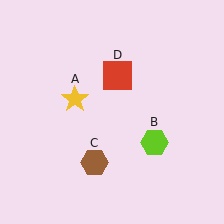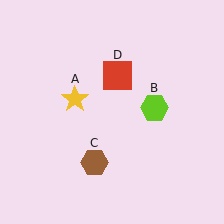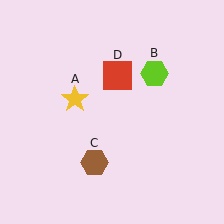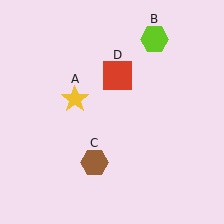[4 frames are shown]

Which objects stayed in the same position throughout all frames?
Yellow star (object A) and brown hexagon (object C) and red square (object D) remained stationary.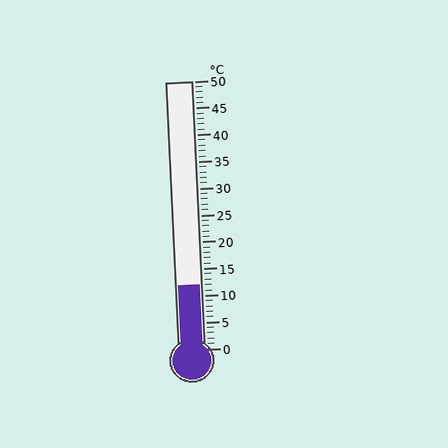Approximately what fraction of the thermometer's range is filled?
The thermometer is filled to approximately 25% of its range.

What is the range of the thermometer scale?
The thermometer scale ranges from 0°C to 50°C.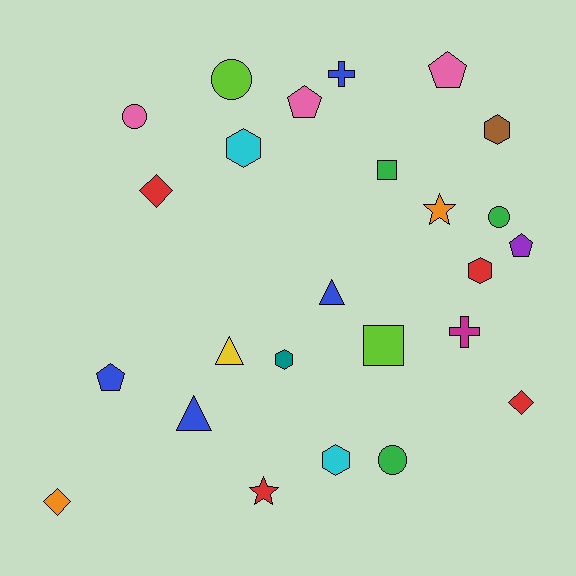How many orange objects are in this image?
There are 2 orange objects.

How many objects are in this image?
There are 25 objects.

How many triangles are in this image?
There are 3 triangles.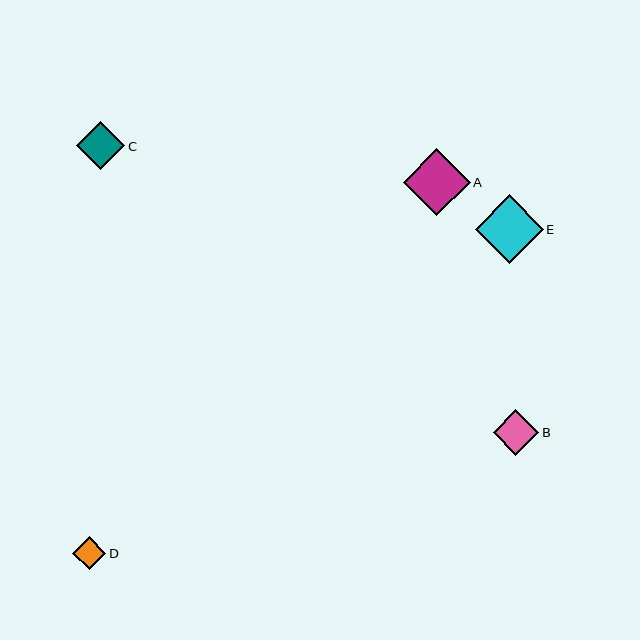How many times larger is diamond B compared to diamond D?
Diamond B is approximately 1.4 times the size of diamond D.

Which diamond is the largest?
Diamond E is the largest with a size of approximately 68 pixels.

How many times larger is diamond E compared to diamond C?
Diamond E is approximately 1.4 times the size of diamond C.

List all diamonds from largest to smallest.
From largest to smallest: E, A, C, B, D.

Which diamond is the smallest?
Diamond D is the smallest with a size of approximately 33 pixels.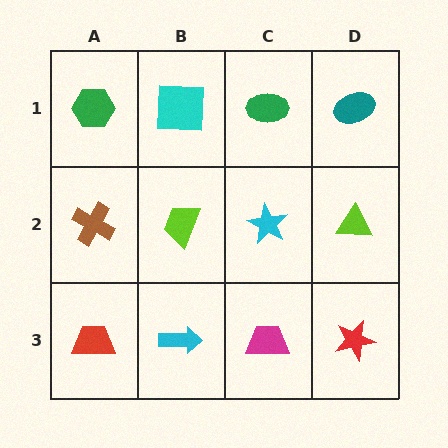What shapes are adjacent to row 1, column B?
A lime trapezoid (row 2, column B), a green hexagon (row 1, column A), a green ellipse (row 1, column C).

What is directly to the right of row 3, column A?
A cyan arrow.